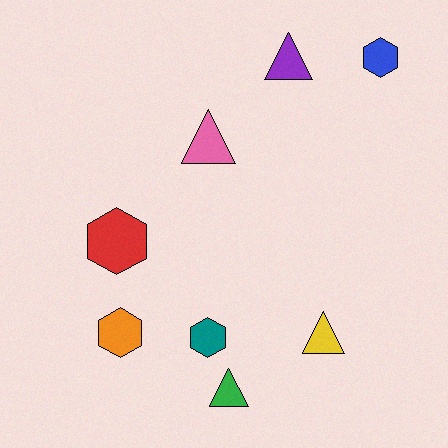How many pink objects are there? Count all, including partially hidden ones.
There is 1 pink object.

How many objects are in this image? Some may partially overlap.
There are 8 objects.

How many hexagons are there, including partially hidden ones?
There are 4 hexagons.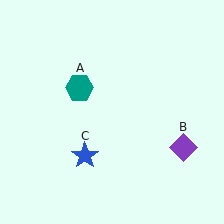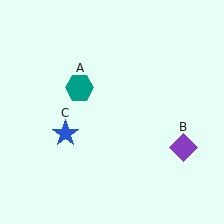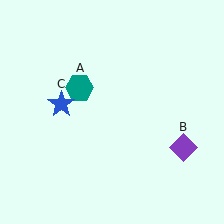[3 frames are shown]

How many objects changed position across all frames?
1 object changed position: blue star (object C).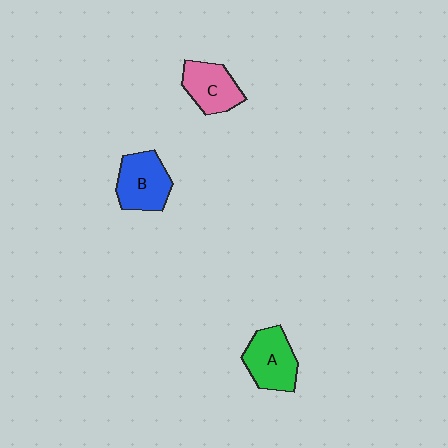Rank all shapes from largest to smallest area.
From largest to smallest: B (blue), A (green), C (pink).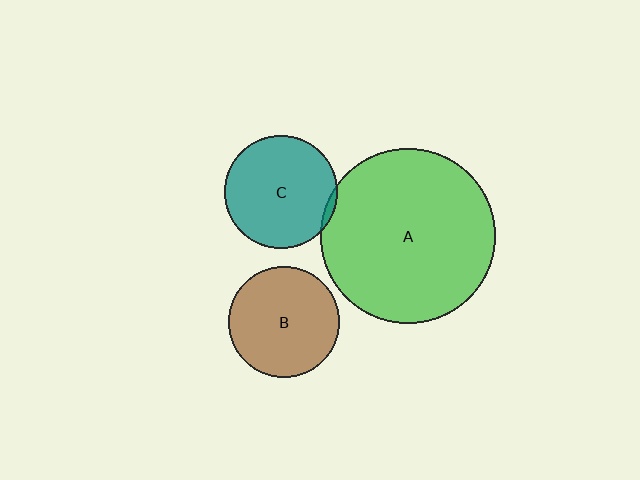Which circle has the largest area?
Circle A (green).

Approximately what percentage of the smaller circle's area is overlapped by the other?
Approximately 5%.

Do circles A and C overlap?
Yes.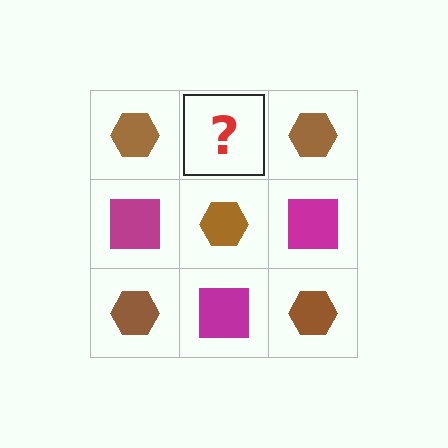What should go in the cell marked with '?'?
The missing cell should contain a magenta square.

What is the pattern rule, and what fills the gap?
The rule is that it alternates brown hexagon and magenta square in a checkerboard pattern. The gap should be filled with a magenta square.